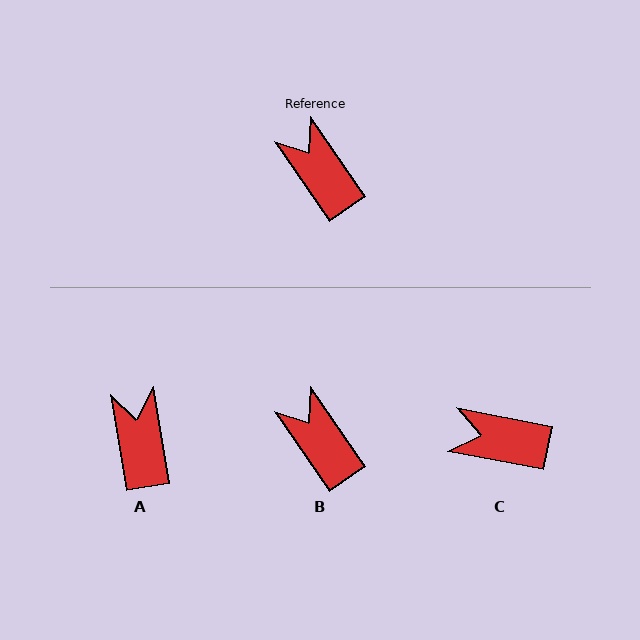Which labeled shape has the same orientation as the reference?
B.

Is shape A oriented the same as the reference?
No, it is off by about 25 degrees.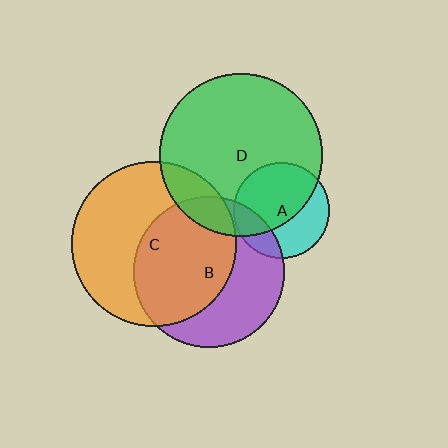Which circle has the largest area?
Circle C (orange).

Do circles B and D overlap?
Yes.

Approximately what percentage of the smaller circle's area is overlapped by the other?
Approximately 15%.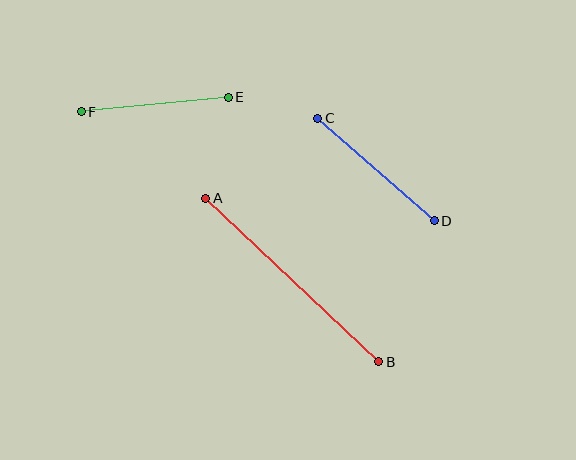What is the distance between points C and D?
The distance is approximately 156 pixels.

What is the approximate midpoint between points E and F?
The midpoint is at approximately (155, 104) pixels.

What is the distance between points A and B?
The distance is approximately 238 pixels.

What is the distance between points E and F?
The distance is approximately 148 pixels.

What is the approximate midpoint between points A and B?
The midpoint is at approximately (292, 280) pixels.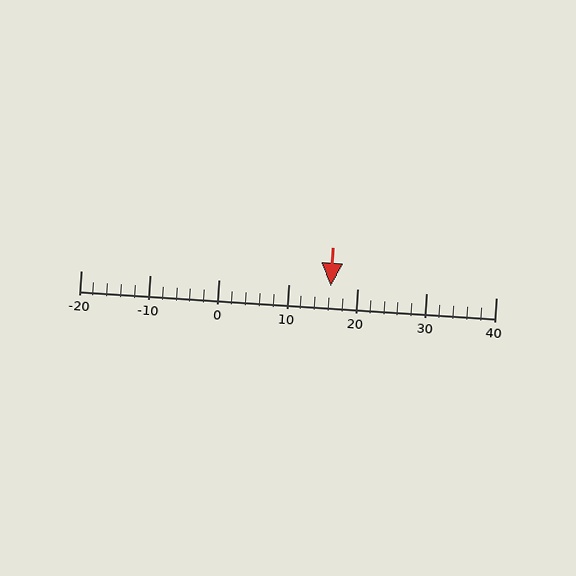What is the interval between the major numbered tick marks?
The major tick marks are spaced 10 units apart.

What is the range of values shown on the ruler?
The ruler shows values from -20 to 40.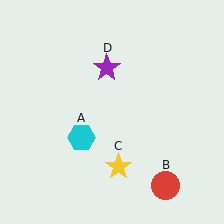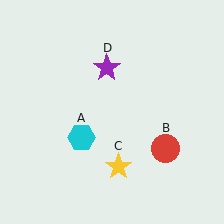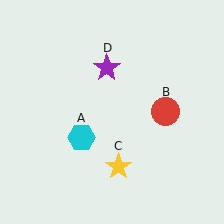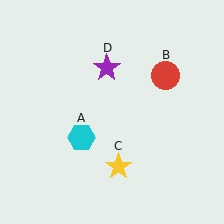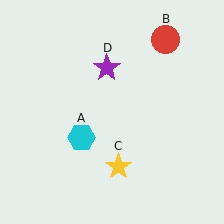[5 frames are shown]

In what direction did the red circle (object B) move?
The red circle (object B) moved up.